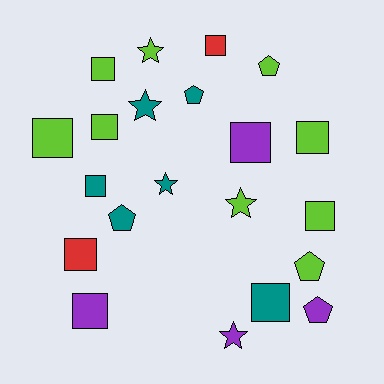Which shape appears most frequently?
Square, with 11 objects.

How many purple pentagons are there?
There is 1 purple pentagon.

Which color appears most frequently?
Lime, with 9 objects.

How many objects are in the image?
There are 21 objects.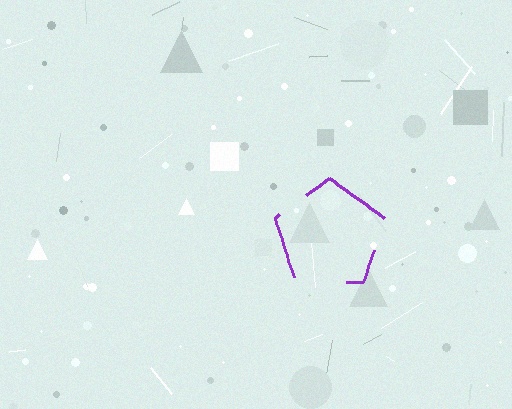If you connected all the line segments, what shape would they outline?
They would outline a pentagon.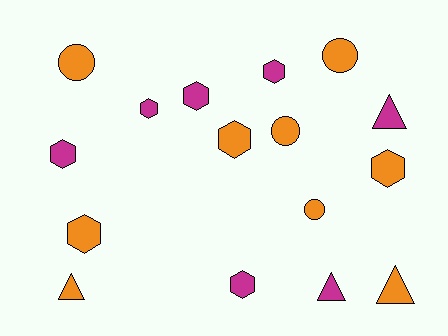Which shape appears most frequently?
Hexagon, with 8 objects.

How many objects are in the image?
There are 16 objects.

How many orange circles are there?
There are 4 orange circles.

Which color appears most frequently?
Orange, with 9 objects.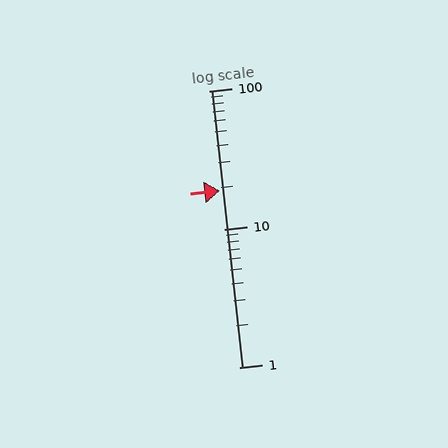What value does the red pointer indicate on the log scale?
The pointer indicates approximately 19.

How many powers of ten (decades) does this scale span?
The scale spans 2 decades, from 1 to 100.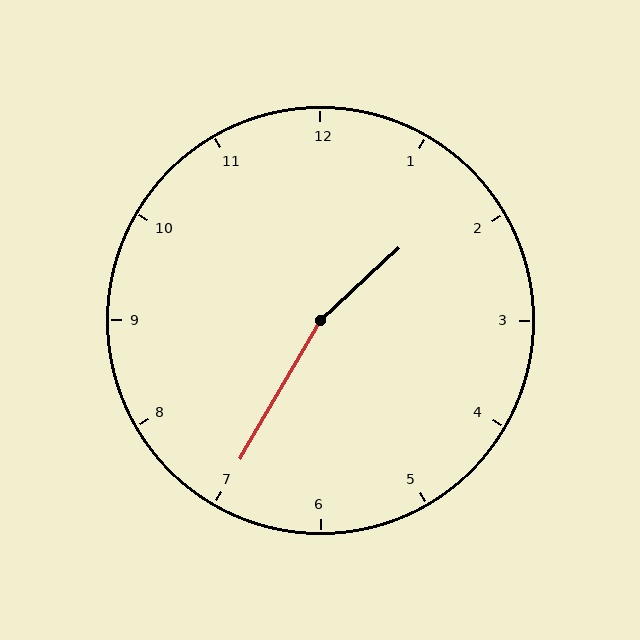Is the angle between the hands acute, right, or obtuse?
It is obtuse.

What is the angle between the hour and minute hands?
Approximately 162 degrees.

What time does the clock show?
1:35.